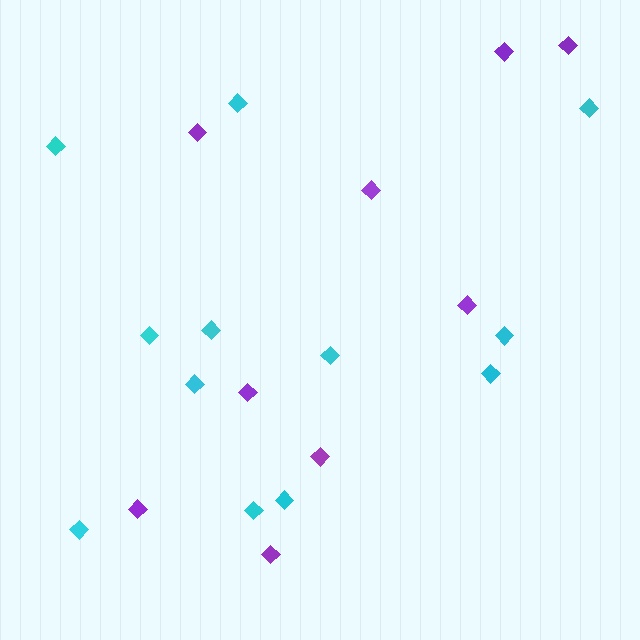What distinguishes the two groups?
There are 2 groups: one group of purple diamonds (9) and one group of cyan diamonds (12).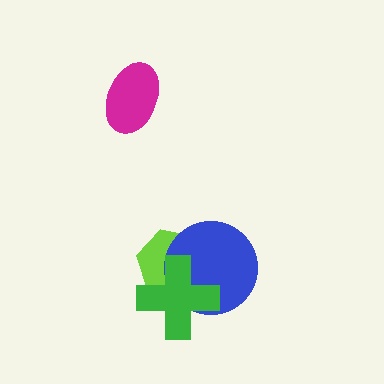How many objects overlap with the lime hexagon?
2 objects overlap with the lime hexagon.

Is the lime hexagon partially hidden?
Yes, it is partially covered by another shape.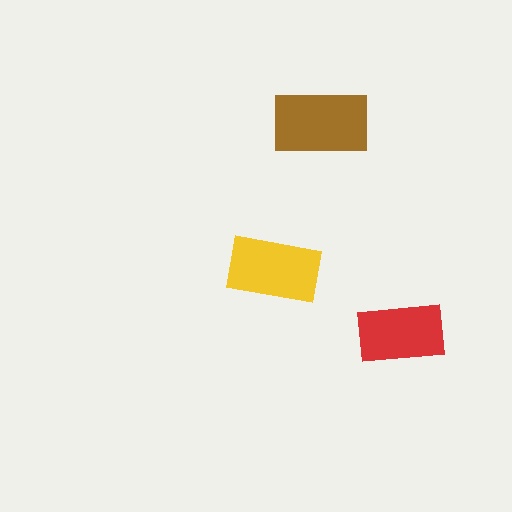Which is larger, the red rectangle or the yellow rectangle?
The yellow one.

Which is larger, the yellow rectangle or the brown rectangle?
The brown one.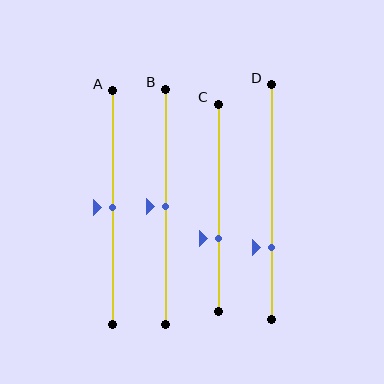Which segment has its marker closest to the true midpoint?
Segment A has its marker closest to the true midpoint.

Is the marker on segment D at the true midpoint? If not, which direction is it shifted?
No, the marker on segment D is shifted downward by about 19% of the segment length.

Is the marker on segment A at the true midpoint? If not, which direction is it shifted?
Yes, the marker on segment A is at the true midpoint.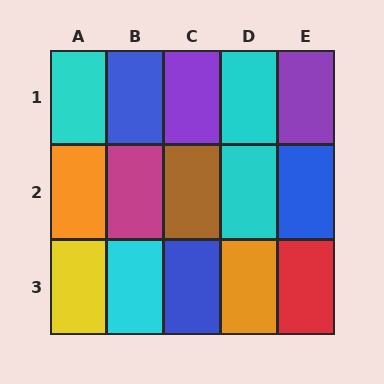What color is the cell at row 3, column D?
Orange.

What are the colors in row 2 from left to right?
Orange, magenta, brown, cyan, blue.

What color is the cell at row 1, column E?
Purple.